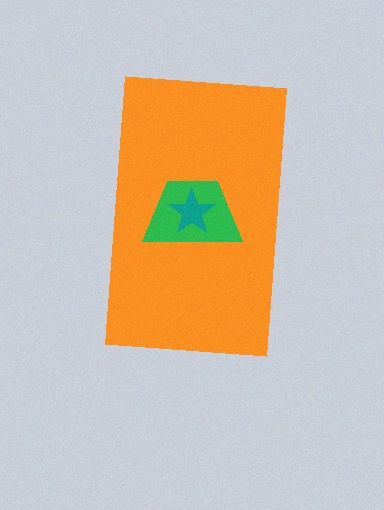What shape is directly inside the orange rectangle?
The green trapezoid.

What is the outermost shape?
The orange rectangle.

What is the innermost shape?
The teal star.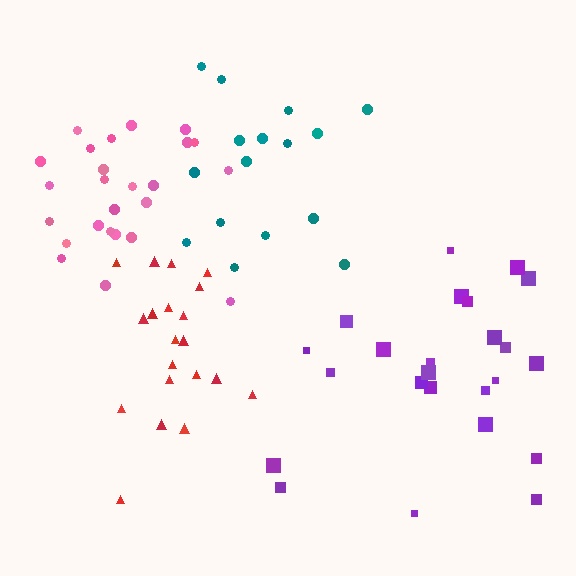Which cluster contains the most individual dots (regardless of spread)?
Pink (25).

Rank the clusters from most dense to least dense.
pink, purple, red, teal.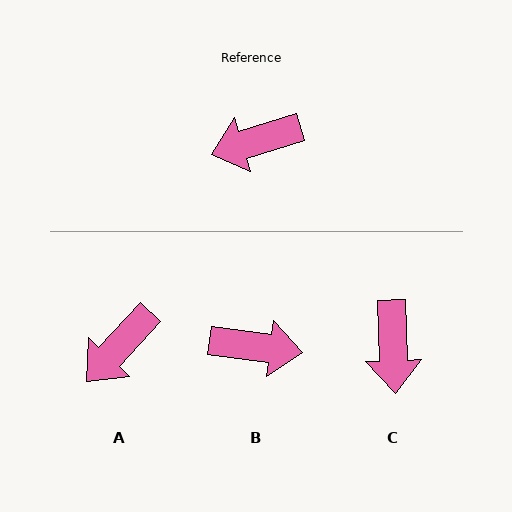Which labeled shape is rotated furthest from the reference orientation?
B, about 155 degrees away.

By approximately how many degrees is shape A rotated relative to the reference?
Approximately 30 degrees counter-clockwise.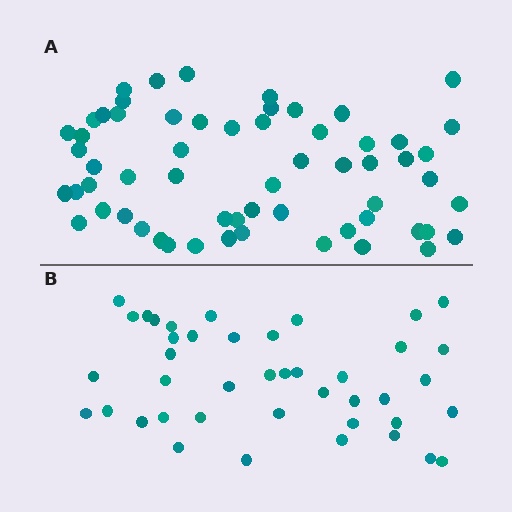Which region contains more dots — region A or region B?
Region A (the top region) has more dots.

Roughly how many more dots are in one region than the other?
Region A has approximately 20 more dots than region B.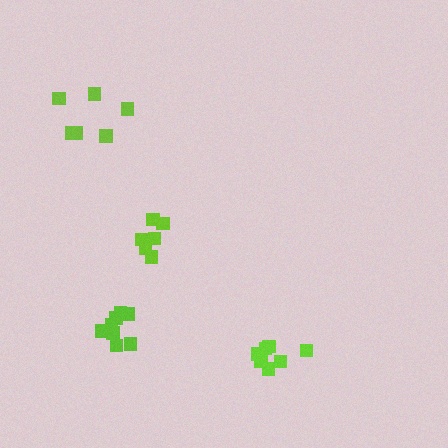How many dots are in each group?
Group 1: 6 dots, Group 2: 8 dots, Group 3: 6 dots, Group 4: 7 dots (27 total).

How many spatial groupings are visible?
There are 4 spatial groupings.